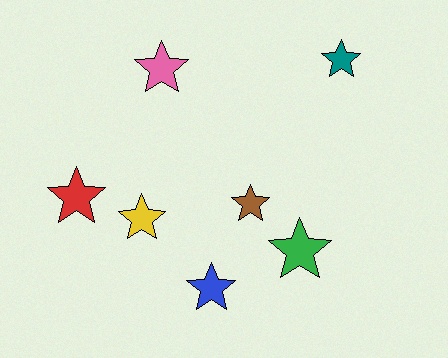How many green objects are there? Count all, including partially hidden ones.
There is 1 green object.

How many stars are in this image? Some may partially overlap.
There are 7 stars.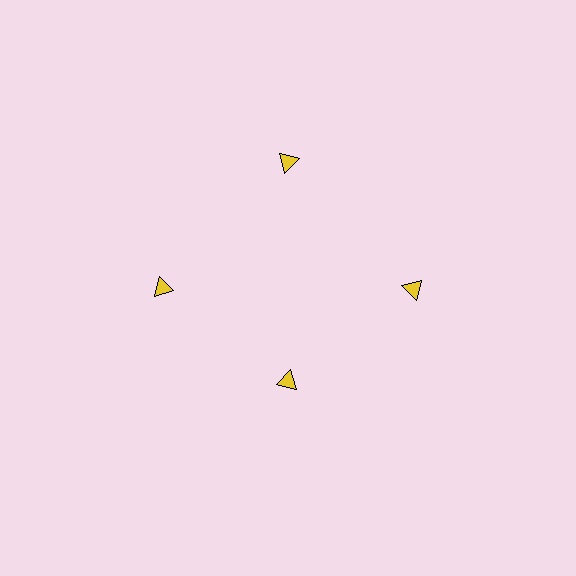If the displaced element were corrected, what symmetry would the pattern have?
It would have 4-fold rotational symmetry — the pattern would map onto itself every 90 degrees.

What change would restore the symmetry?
The symmetry would be restored by moving it outward, back onto the ring so that all 4 triangles sit at equal angles and equal distance from the center.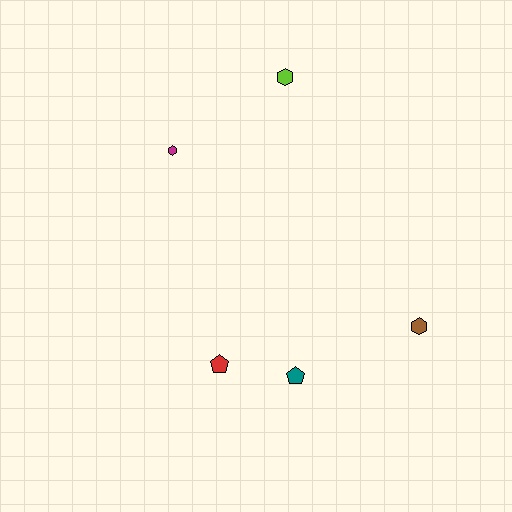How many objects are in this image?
There are 5 objects.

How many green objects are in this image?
There are no green objects.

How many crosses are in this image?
There are no crosses.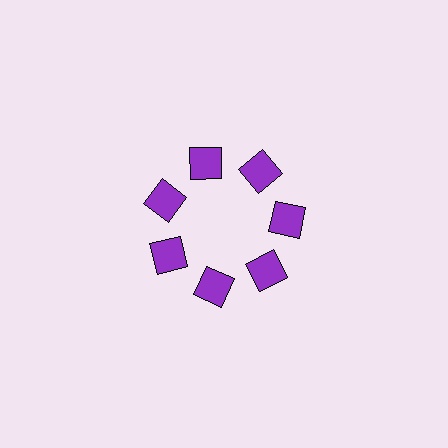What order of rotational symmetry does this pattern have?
This pattern has 7-fold rotational symmetry.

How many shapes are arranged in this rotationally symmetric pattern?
There are 7 shapes, arranged in 7 groups of 1.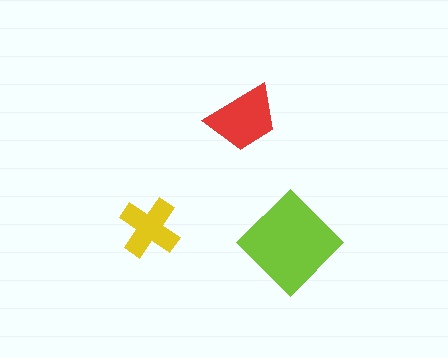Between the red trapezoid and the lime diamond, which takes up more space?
The lime diamond.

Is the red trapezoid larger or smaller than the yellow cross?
Larger.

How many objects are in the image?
There are 3 objects in the image.